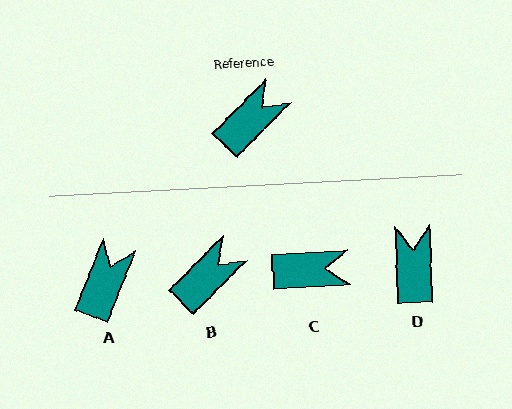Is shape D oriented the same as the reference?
No, it is off by about 47 degrees.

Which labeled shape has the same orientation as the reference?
B.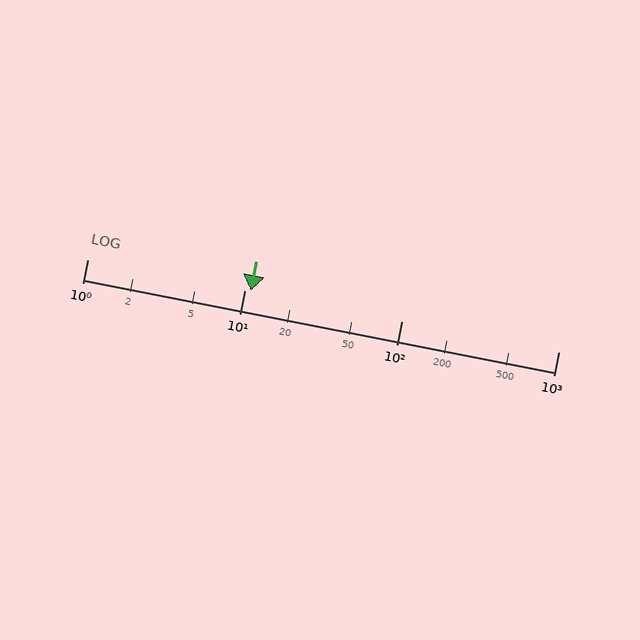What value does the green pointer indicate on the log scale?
The pointer indicates approximately 11.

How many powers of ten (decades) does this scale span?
The scale spans 3 decades, from 1 to 1000.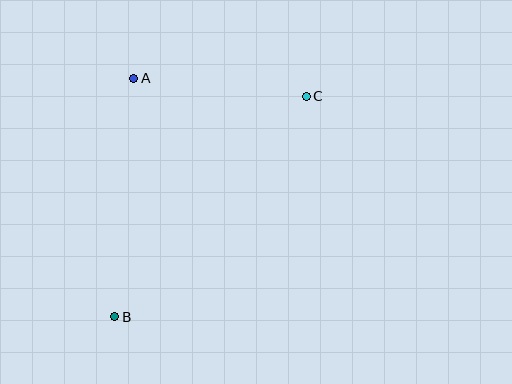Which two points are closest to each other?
Points A and C are closest to each other.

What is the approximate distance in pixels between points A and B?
The distance between A and B is approximately 239 pixels.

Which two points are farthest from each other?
Points B and C are farthest from each other.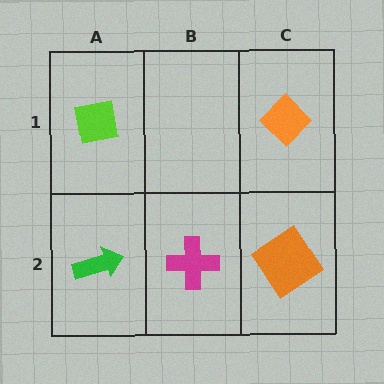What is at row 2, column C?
An orange diamond.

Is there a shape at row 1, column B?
No, that cell is empty.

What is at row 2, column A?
A green arrow.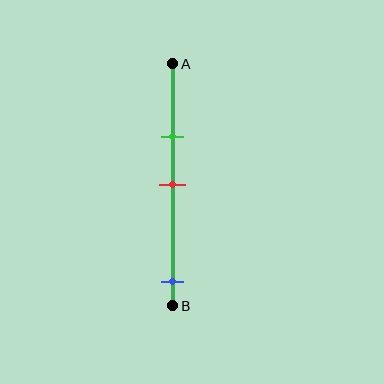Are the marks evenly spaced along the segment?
No, the marks are not evenly spaced.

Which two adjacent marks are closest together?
The green and red marks are the closest adjacent pair.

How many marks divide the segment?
There are 3 marks dividing the segment.